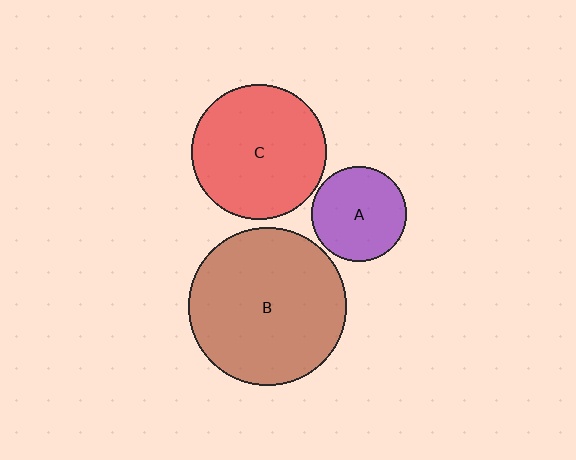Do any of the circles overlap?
No, none of the circles overlap.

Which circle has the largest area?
Circle B (brown).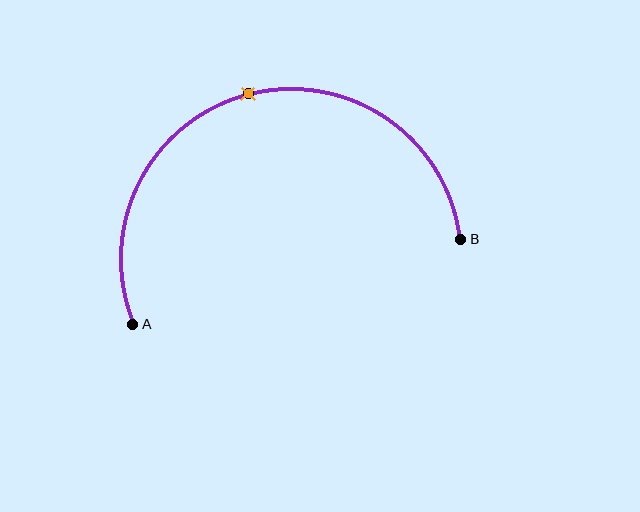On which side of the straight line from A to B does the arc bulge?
The arc bulges above the straight line connecting A and B.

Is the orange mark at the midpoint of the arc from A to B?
Yes. The orange mark lies on the arc at equal arc-length from both A and B — it is the arc midpoint.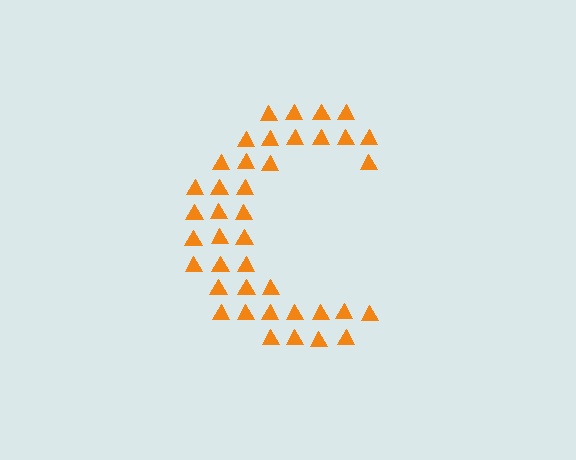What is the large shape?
The large shape is the letter C.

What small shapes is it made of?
It is made of small triangles.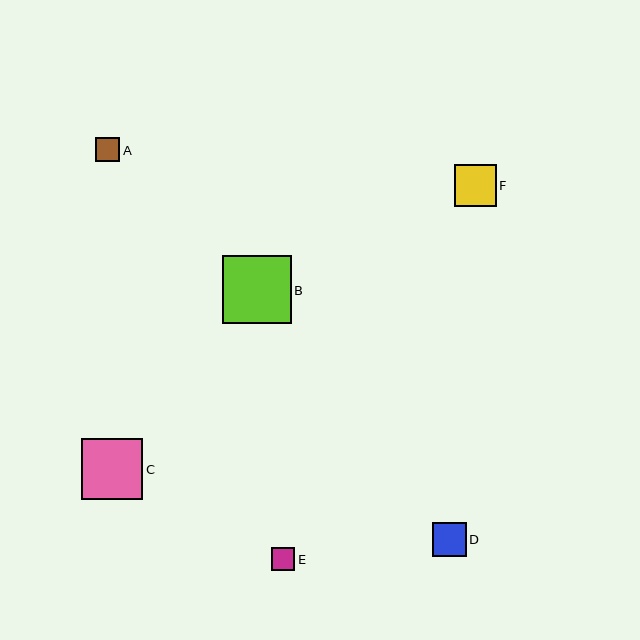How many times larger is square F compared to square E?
Square F is approximately 1.9 times the size of square E.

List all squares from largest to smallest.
From largest to smallest: B, C, F, D, A, E.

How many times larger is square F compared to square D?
Square F is approximately 1.2 times the size of square D.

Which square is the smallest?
Square E is the smallest with a size of approximately 23 pixels.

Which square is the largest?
Square B is the largest with a size of approximately 68 pixels.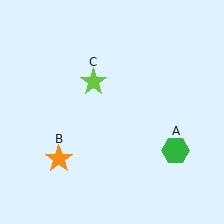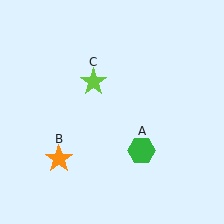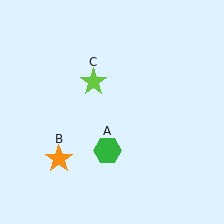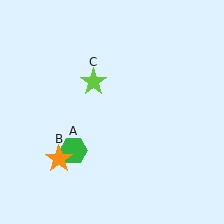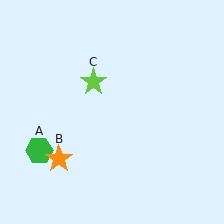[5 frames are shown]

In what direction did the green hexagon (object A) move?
The green hexagon (object A) moved left.